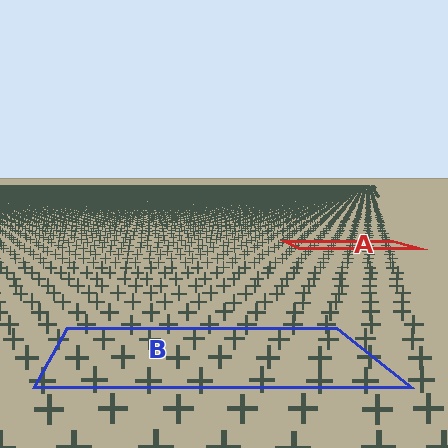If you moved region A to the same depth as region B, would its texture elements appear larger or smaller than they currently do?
They would appear larger. At a closer depth, the same texture elements are projected at a bigger on-screen size.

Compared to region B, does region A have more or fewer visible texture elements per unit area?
Region A has more texture elements per unit area — they are packed more densely because it is farther away.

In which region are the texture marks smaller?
The texture marks are smaller in region A, because it is farther away.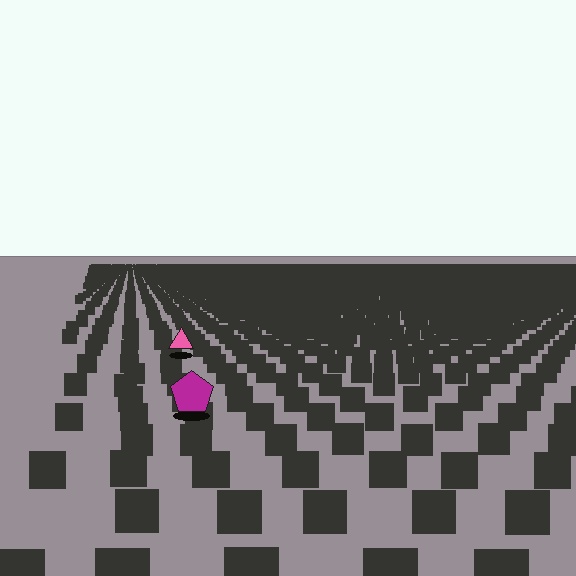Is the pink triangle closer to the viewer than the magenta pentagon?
No. The magenta pentagon is closer — you can tell from the texture gradient: the ground texture is coarser near it.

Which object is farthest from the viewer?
The pink triangle is farthest from the viewer. It appears smaller and the ground texture around it is denser.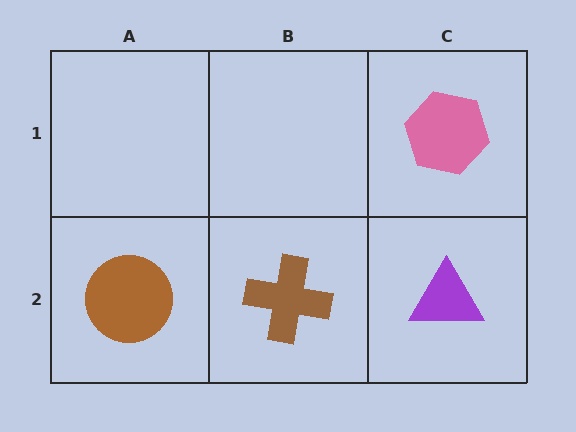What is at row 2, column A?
A brown circle.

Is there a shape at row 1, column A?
No, that cell is empty.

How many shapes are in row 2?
3 shapes.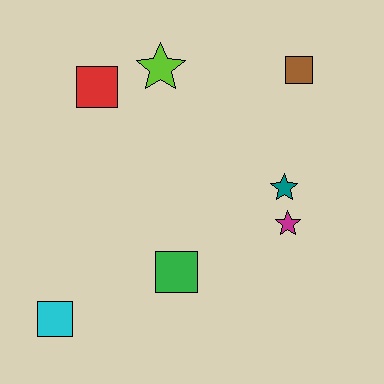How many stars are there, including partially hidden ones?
There are 3 stars.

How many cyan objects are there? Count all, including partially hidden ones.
There is 1 cyan object.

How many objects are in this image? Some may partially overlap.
There are 7 objects.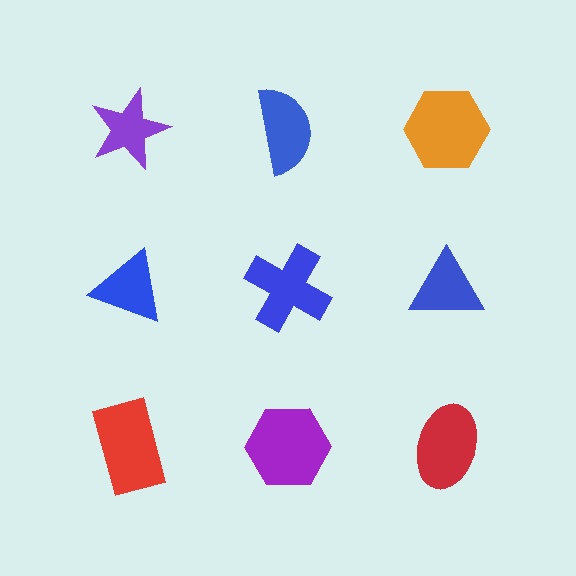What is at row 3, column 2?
A purple hexagon.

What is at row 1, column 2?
A blue semicircle.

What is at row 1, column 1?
A purple star.